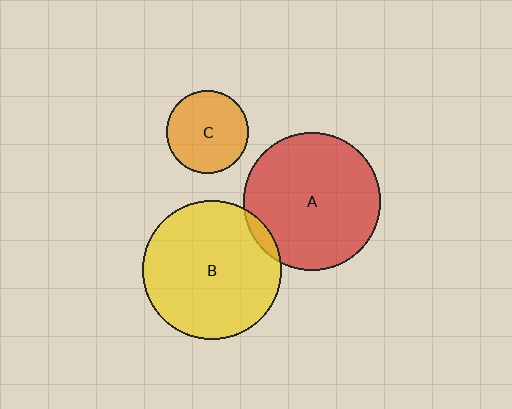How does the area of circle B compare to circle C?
Approximately 2.8 times.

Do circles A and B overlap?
Yes.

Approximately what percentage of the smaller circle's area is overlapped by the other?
Approximately 5%.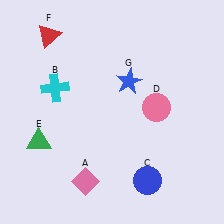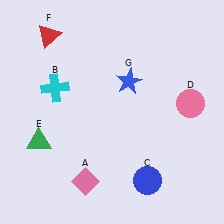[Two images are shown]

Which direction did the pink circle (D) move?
The pink circle (D) moved right.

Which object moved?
The pink circle (D) moved right.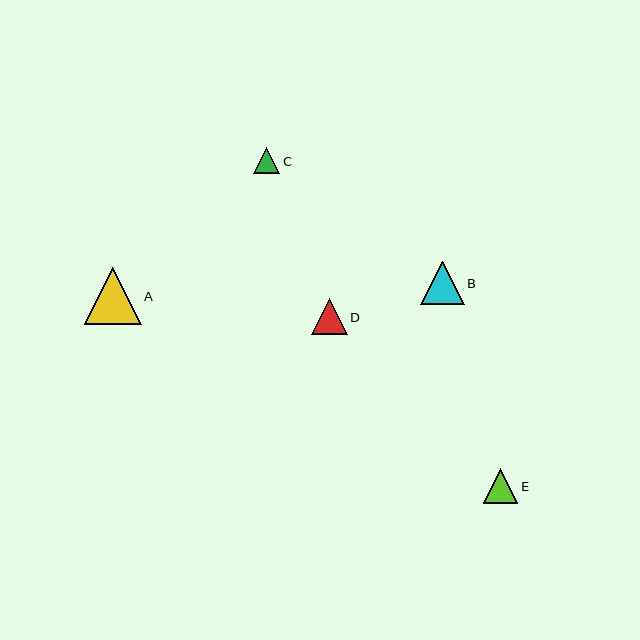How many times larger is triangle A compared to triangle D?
Triangle A is approximately 1.6 times the size of triangle D.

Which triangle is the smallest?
Triangle C is the smallest with a size of approximately 26 pixels.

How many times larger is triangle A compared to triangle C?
Triangle A is approximately 2.2 times the size of triangle C.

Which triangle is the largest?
Triangle A is the largest with a size of approximately 57 pixels.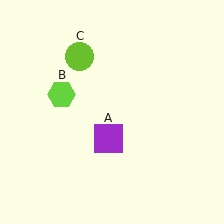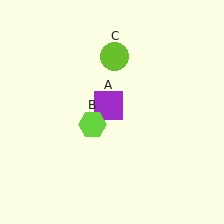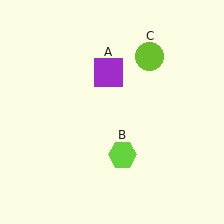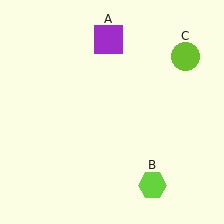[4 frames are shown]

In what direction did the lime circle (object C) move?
The lime circle (object C) moved right.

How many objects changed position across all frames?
3 objects changed position: purple square (object A), lime hexagon (object B), lime circle (object C).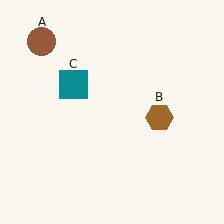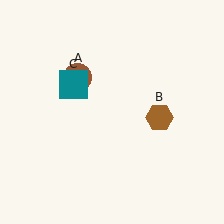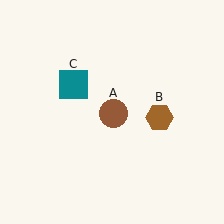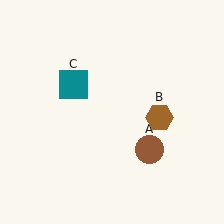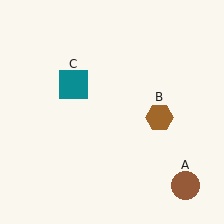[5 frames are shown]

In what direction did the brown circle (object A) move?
The brown circle (object A) moved down and to the right.